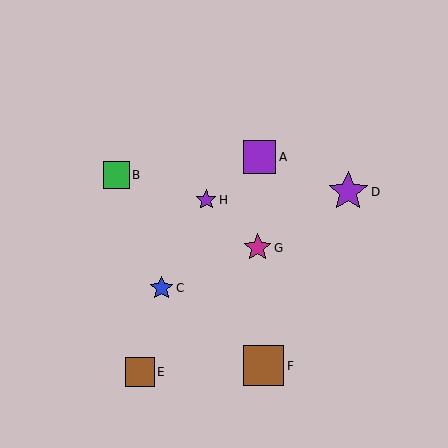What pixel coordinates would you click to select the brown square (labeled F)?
Click at (264, 366) to select the brown square F.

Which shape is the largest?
The brown square (labeled F) is the largest.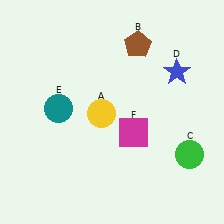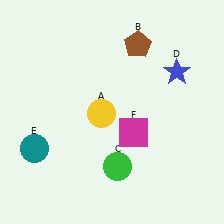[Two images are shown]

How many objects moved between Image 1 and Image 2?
2 objects moved between the two images.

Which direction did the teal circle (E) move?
The teal circle (E) moved down.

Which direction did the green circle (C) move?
The green circle (C) moved left.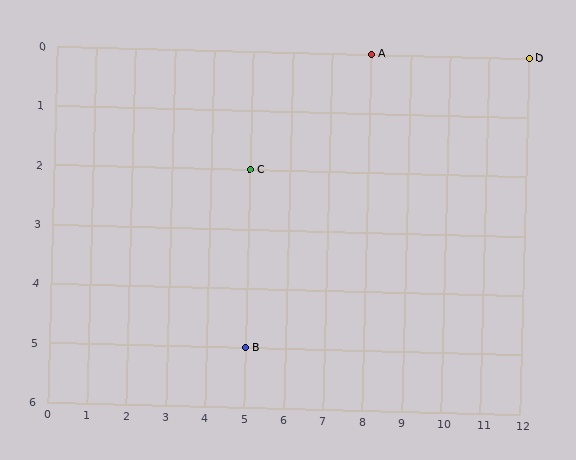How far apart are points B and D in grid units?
Points B and D are 7 columns and 5 rows apart (about 8.6 grid units diagonally).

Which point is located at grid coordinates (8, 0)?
Point A is at (8, 0).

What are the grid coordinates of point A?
Point A is at grid coordinates (8, 0).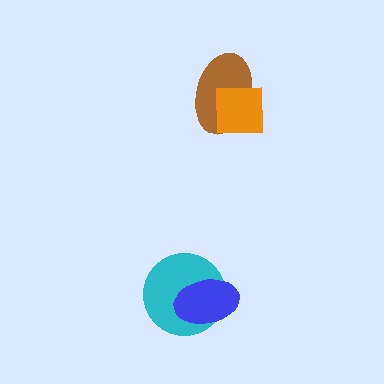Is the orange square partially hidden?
No, no other shape covers it.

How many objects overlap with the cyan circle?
1 object overlaps with the cyan circle.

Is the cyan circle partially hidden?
Yes, it is partially covered by another shape.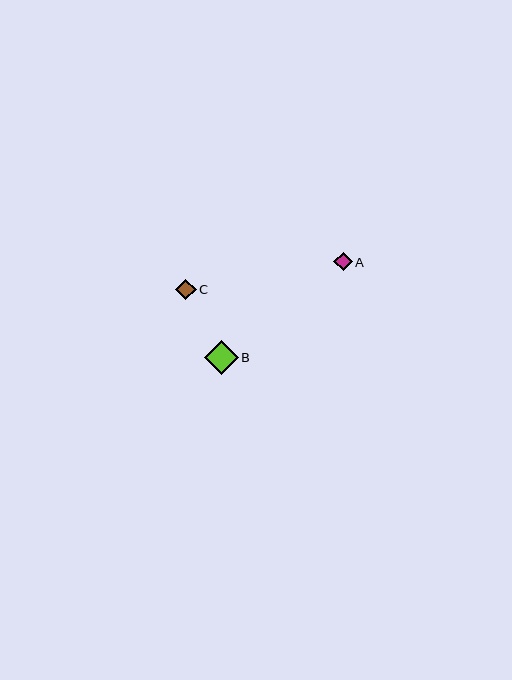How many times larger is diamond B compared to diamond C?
Diamond B is approximately 1.7 times the size of diamond C.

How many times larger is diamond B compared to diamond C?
Diamond B is approximately 1.7 times the size of diamond C.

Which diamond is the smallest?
Diamond A is the smallest with a size of approximately 18 pixels.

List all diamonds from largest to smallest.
From largest to smallest: B, C, A.